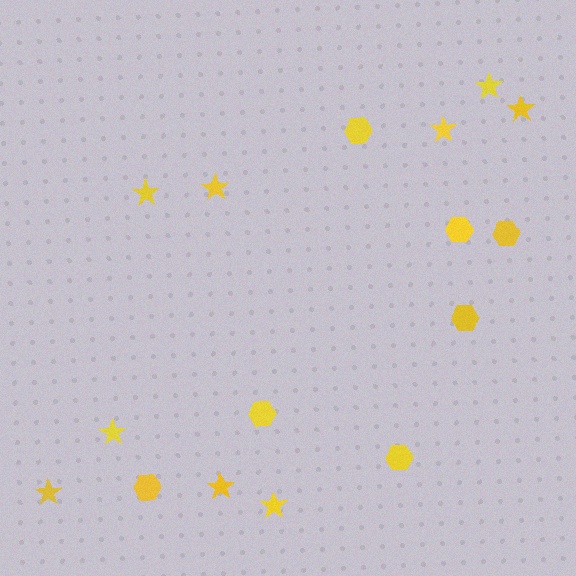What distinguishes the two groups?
There are 2 groups: one group of hexagons (7) and one group of stars (9).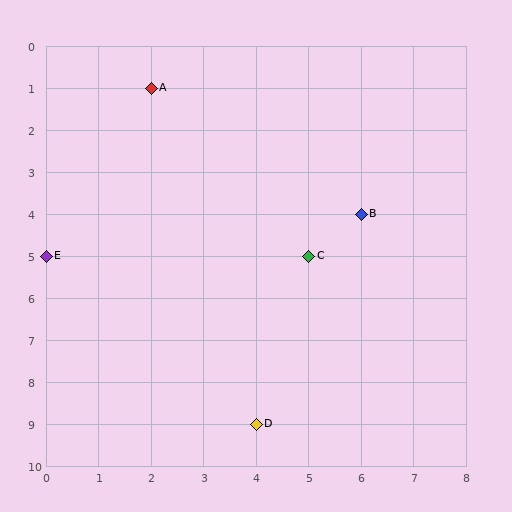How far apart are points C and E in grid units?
Points C and E are 5 columns apart.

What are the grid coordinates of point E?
Point E is at grid coordinates (0, 5).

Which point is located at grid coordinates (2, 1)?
Point A is at (2, 1).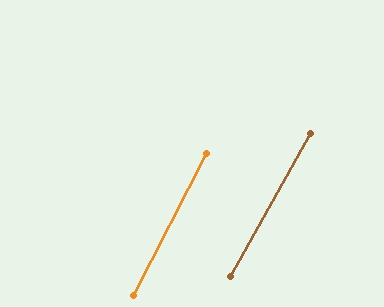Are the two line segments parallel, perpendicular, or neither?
Parallel — their directions differ by only 1.8°.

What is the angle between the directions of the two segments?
Approximately 2 degrees.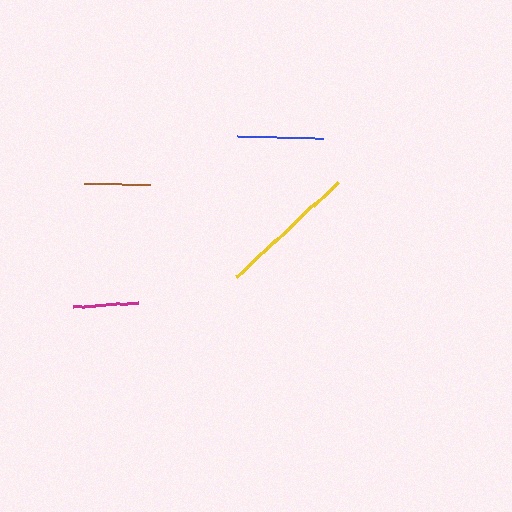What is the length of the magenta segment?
The magenta segment is approximately 66 pixels long.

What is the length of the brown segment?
The brown segment is approximately 66 pixels long.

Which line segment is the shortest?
The magenta line is the shortest at approximately 66 pixels.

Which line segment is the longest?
The yellow line is the longest at approximately 138 pixels.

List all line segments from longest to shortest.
From longest to shortest: yellow, blue, brown, magenta.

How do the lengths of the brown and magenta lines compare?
The brown and magenta lines are approximately the same length.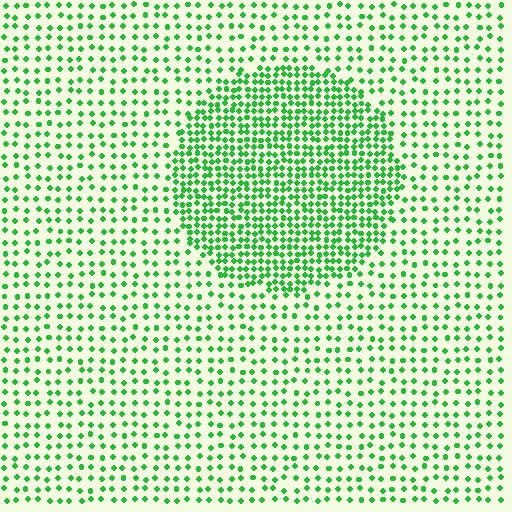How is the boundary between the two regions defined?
The boundary is defined by a change in element density (approximately 2.3x ratio). All elements are the same color, size, and shape.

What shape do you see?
I see a circle.